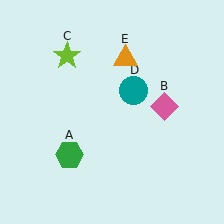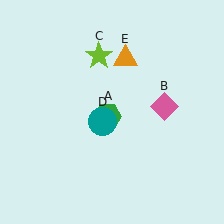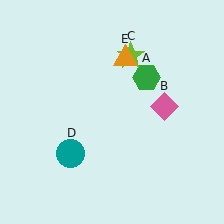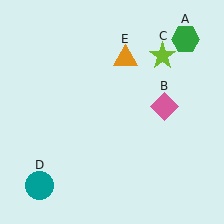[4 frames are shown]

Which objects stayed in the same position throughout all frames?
Pink diamond (object B) and orange triangle (object E) remained stationary.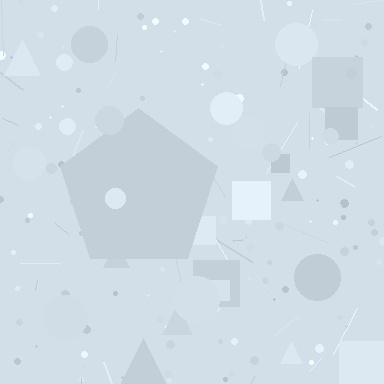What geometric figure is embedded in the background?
A pentagon is embedded in the background.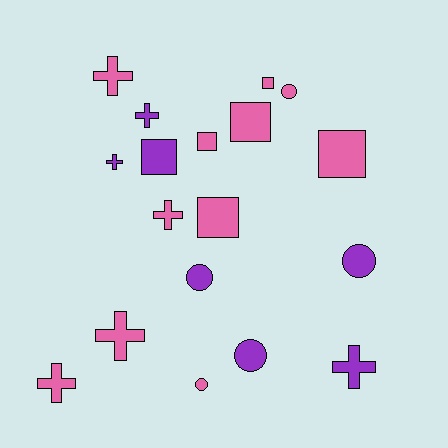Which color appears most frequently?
Pink, with 11 objects.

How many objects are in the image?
There are 18 objects.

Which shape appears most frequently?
Cross, with 7 objects.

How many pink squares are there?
There are 5 pink squares.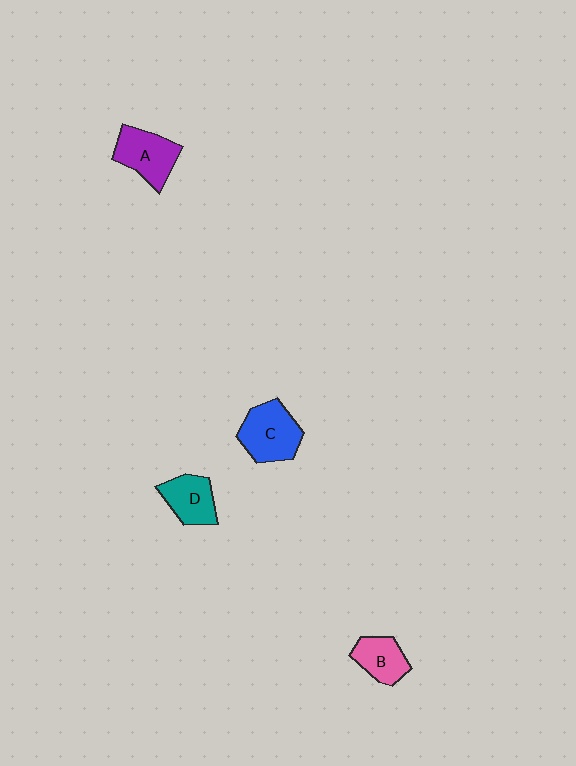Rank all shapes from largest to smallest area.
From largest to smallest: C (blue), A (purple), D (teal), B (pink).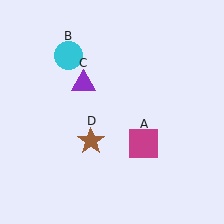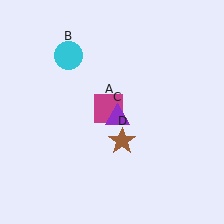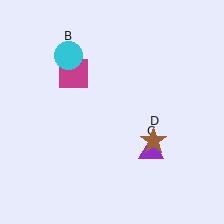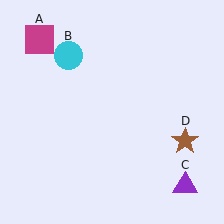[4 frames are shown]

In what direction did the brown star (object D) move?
The brown star (object D) moved right.